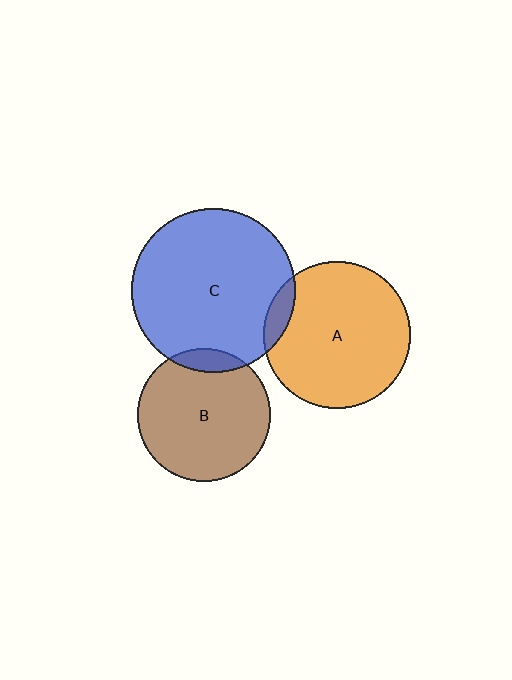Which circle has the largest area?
Circle C (blue).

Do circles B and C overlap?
Yes.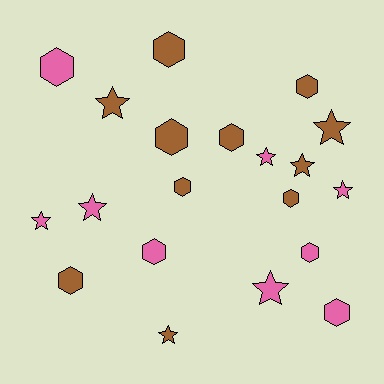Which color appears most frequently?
Brown, with 11 objects.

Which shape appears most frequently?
Hexagon, with 11 objects.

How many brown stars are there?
There are 4 brown stars.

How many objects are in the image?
There are 20 objects.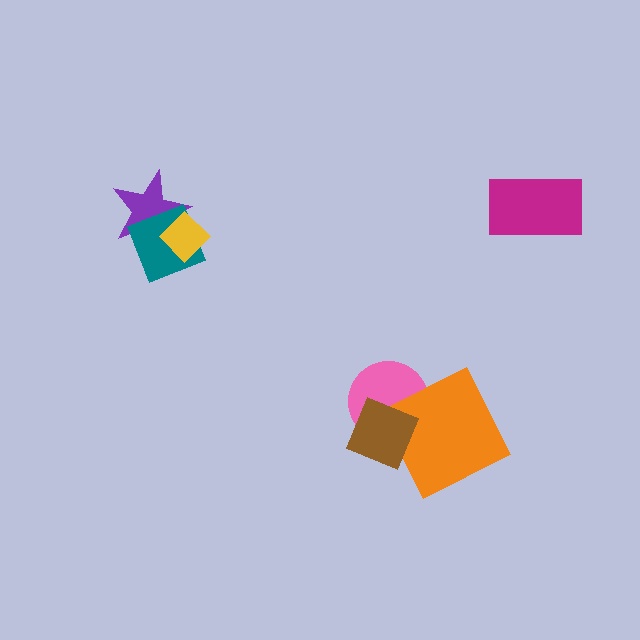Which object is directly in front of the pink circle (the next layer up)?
The orange square is directly in front of the pink circle.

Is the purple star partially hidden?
Yes, it is partially covered by another shape.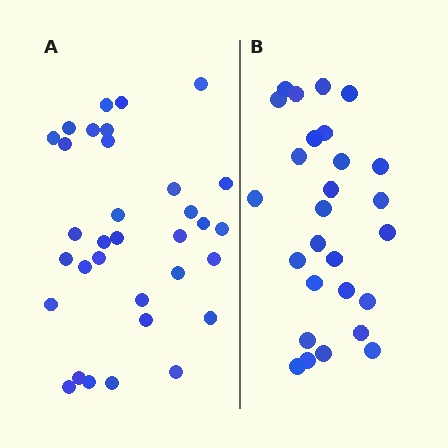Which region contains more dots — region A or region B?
Region A (the left region) has more dots.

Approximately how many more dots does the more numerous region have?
Region A has about 6 more dots than region B.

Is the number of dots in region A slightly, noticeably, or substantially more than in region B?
Region A has only slightly more — the two regions are fairly close. The ratio is roughly 1.2 to 1.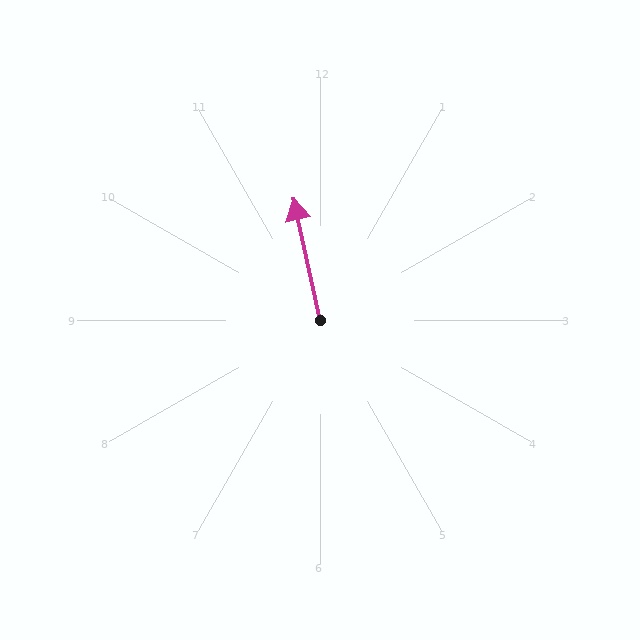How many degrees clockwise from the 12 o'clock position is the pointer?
Approximately 348 degrees.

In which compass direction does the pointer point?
North.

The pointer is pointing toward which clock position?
Roughly 12 o'clock.